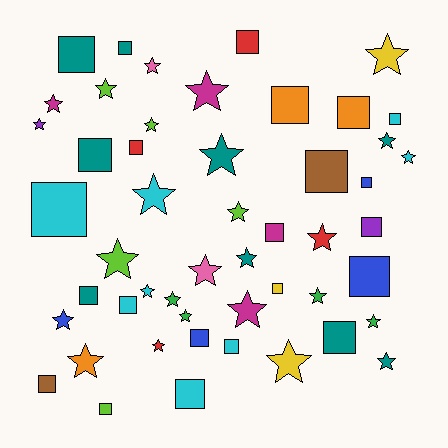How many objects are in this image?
There are 50 objects.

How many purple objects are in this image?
There are 2 purple objects.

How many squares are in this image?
There are 23 squares.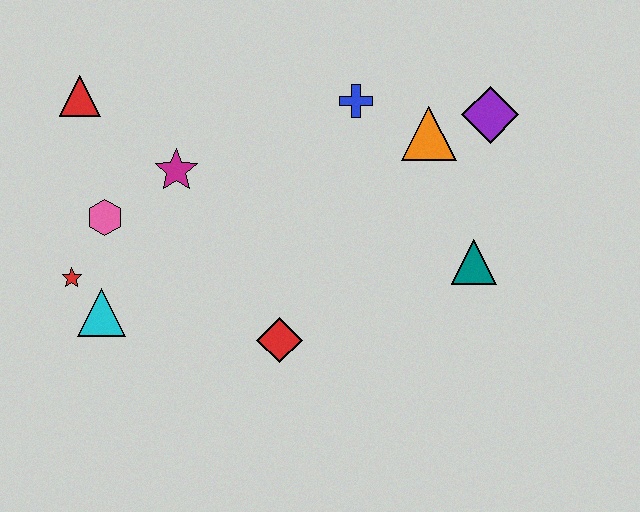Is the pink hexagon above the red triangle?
No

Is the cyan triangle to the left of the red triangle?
No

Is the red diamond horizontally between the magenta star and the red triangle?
No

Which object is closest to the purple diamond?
The orange triangle is closest to the purple diamond.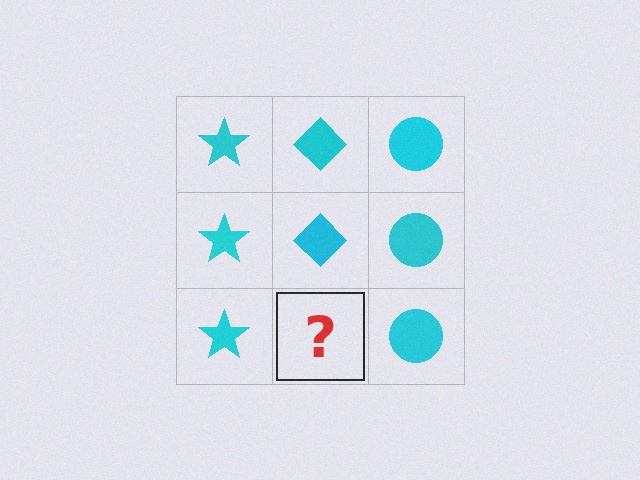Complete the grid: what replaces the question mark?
The question mark should be replaced with a cyan diamond.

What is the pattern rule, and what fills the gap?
The rule is that each column has a consistent shape. The gap should be filled with a cyan diamond.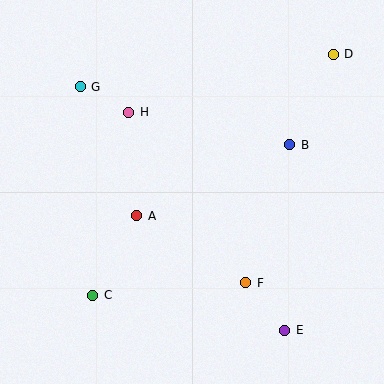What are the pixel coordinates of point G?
Point G is at (80, 87).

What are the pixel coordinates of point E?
Point E is at (285, 330).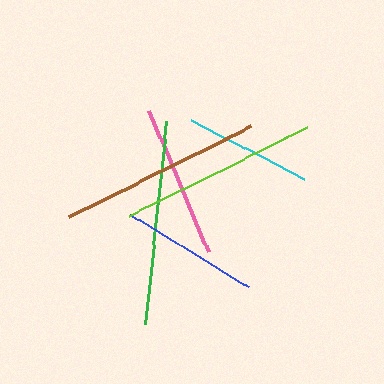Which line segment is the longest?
The green line is the longest at approximately 204 pixels.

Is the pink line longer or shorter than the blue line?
The pink line is longer than the blue line.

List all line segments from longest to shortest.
From longest to shortest: green, brown, lime, pink, blue, cyan.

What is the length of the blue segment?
The blue segment is approximately 140 pixels long.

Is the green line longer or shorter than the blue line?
The green line is longer than the blue line.